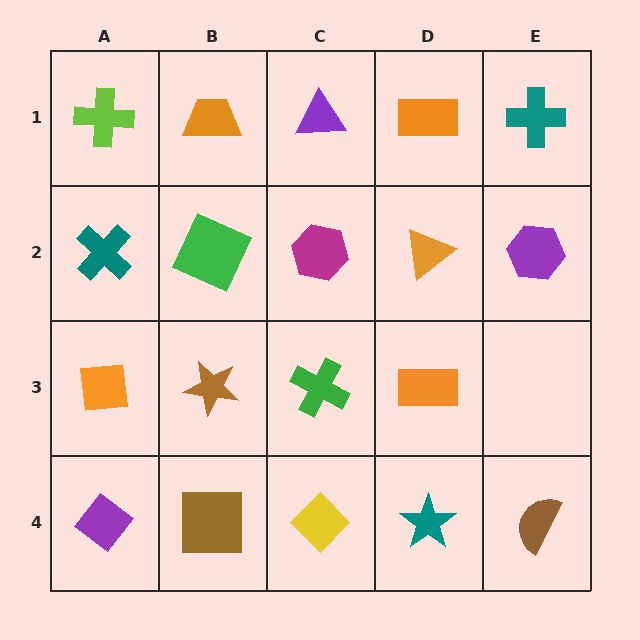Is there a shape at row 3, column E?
No, that cell is empty.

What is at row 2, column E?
A purple hexagon.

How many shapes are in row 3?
4 shapes.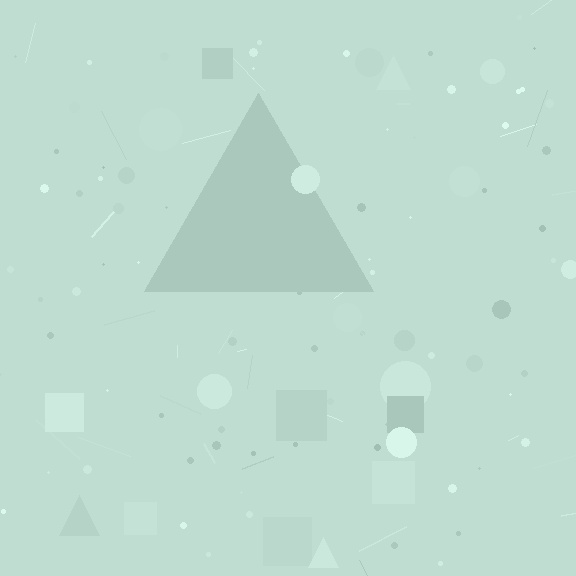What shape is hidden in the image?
A triangle is hidden in the image.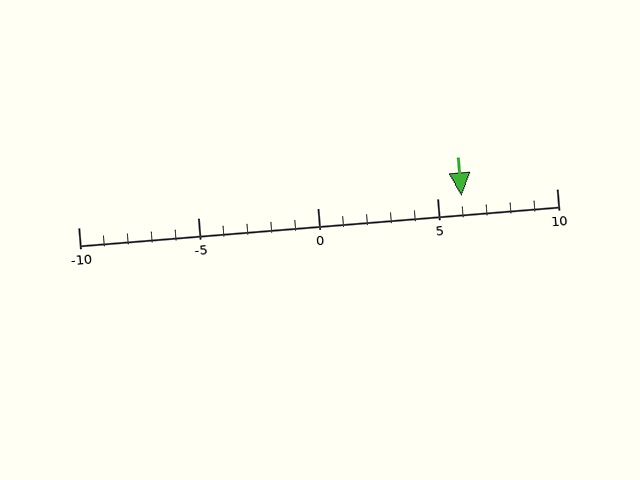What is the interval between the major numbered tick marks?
The major tick marks are spaced 5 units apart.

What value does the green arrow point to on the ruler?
The green arrow points to approximately 6.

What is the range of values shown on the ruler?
The ruler shows values from -10 to 10.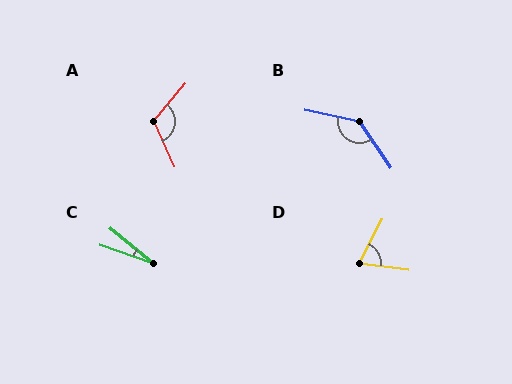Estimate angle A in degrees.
Approximately 116 degrees.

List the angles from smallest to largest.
C (20°), D (70°), A (116°), B (135°).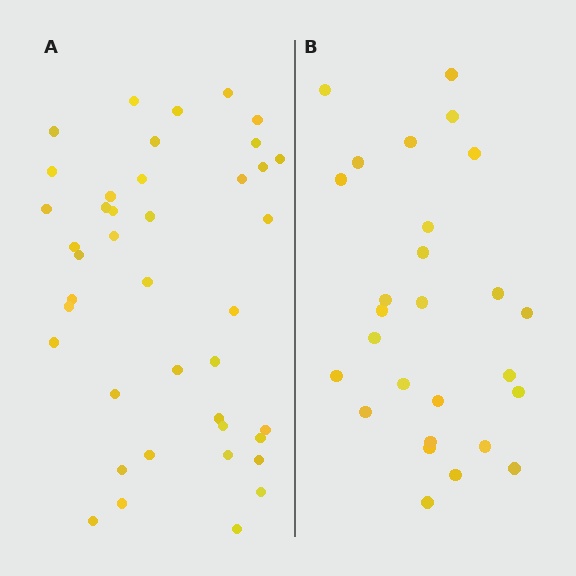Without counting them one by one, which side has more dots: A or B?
Region A (the left region) has more dots.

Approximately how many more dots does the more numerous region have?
Region A has approximately 15 more dots than region B.